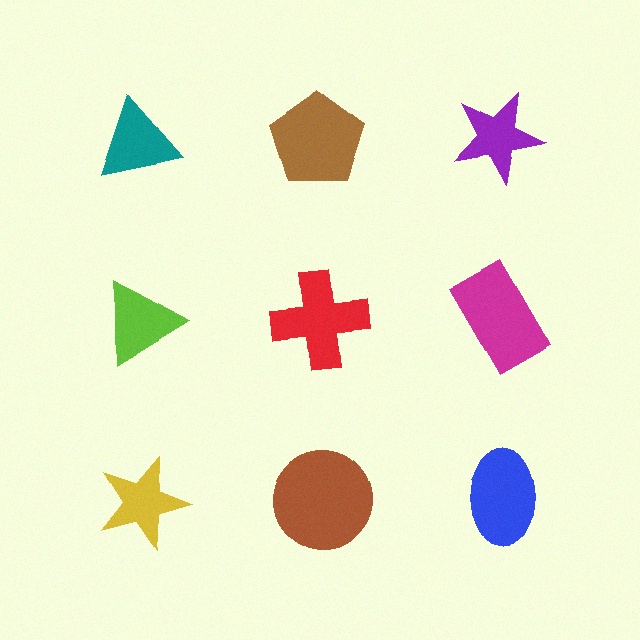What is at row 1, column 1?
A teal triangle.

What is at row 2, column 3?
A magenta rectangle.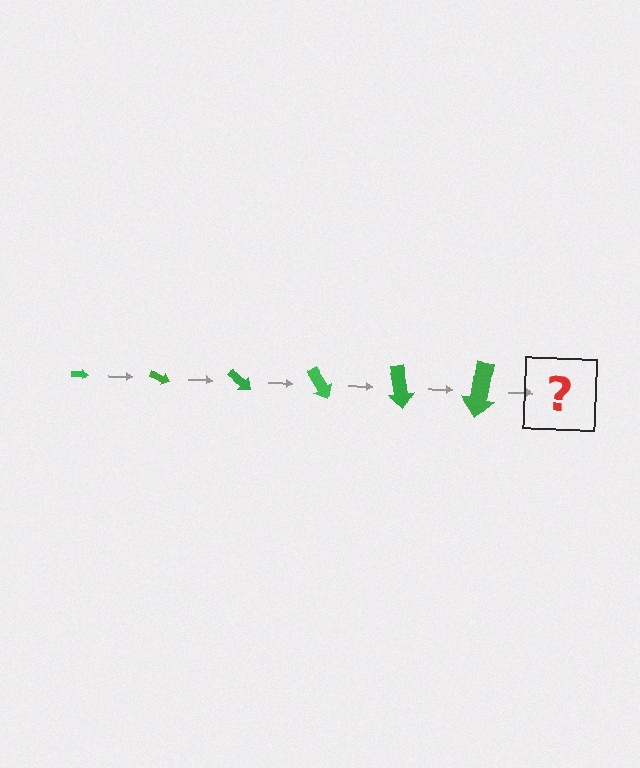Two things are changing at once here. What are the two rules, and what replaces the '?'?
The two rules are that the arrow grows larger each step and it rotates 20 degrees each step. The '?' should be an arrow, larger than the previous one and rotated 120 degrees from the start.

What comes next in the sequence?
The next element should be an arrow, larger than the previous one and rotated 120 degrees from the start.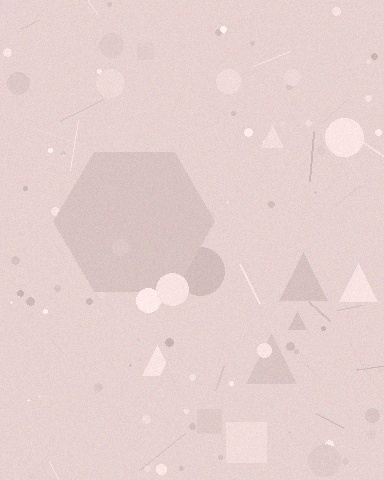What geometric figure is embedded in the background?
A hexagon is embedded in the background.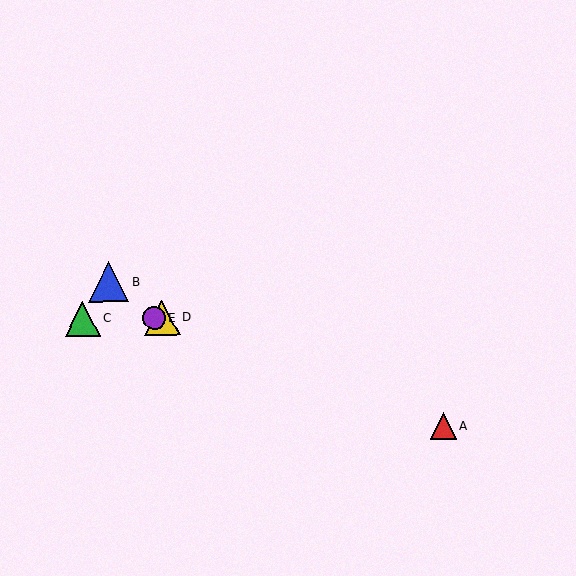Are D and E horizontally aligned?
Yes, both are at y≈318.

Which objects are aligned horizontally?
Objects C, D, E are aligned horizontally.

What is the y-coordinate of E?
Object E is at y≈318.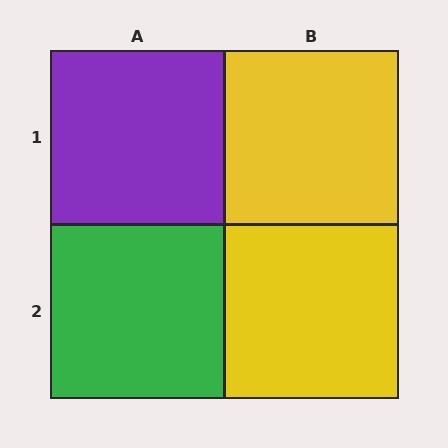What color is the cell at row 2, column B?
Yellow.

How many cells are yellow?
2 cells are yellow.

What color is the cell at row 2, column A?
Green.